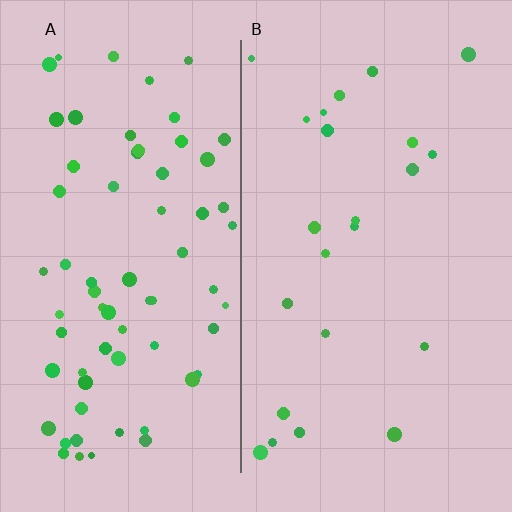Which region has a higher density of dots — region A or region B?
A (the left).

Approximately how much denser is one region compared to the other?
Approximately 2.9× — region A over region B.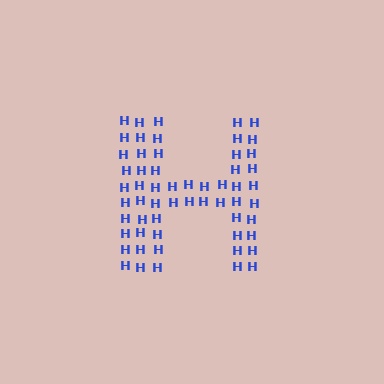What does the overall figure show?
The overall figure shows the letter H.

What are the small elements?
The small elements are letter H's.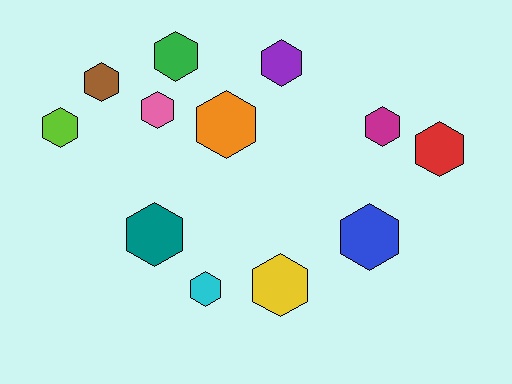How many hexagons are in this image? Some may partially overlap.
There are 12 hexagons.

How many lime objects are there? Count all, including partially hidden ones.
There is 1 lime object.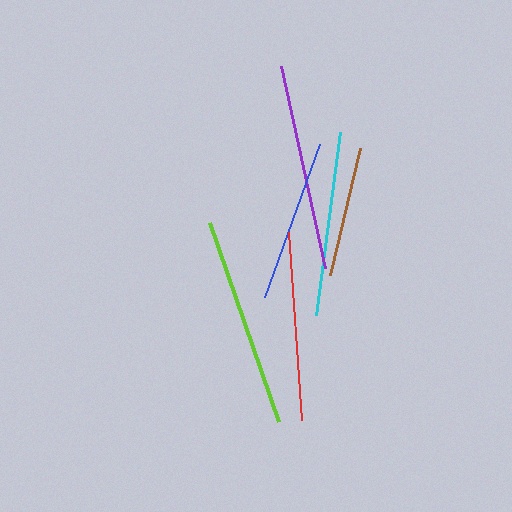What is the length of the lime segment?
The lime segment is approximately 210 pixels long.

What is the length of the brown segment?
The brown segment is approximately 130 pixels long.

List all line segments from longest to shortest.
From longest to shortest: lime, purple, red, cyan, blue, brown.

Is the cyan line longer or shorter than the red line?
The red line is longer than the cyan line.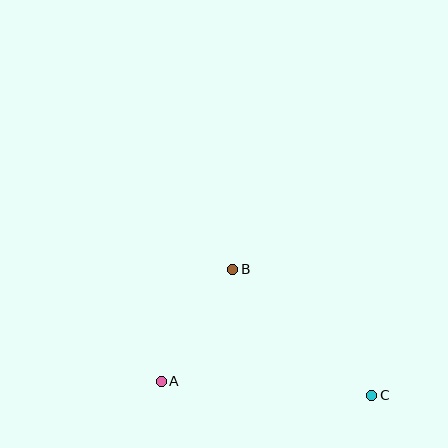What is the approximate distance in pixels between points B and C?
The distance between B and C is approximately 188 pixels.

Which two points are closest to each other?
Points A and B are closest to each other.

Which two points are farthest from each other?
Points A and C are farthest from each other.